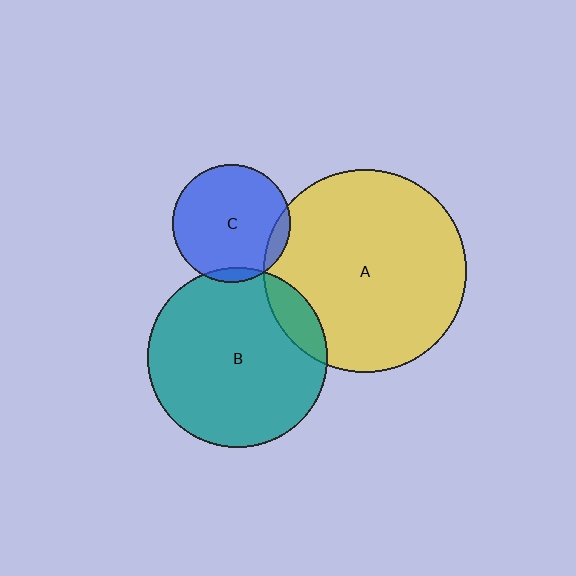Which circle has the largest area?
Circle A (yellow).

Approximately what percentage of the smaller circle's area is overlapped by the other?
Approximately 10%.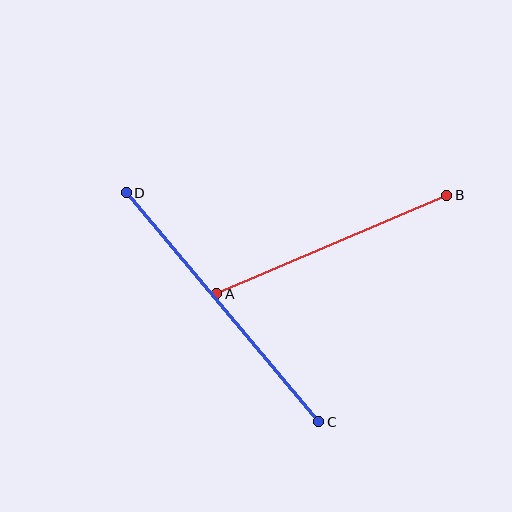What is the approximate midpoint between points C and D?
The midpoint is at approximately (222, 307) pixels.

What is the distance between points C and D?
The distance is approximately 299 pixels.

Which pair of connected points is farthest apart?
Points C and D are farthest apart.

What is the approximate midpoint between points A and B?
The midpoint is at approximately (332, 245) pixels.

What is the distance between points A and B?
The distance is approximately 250 pixels.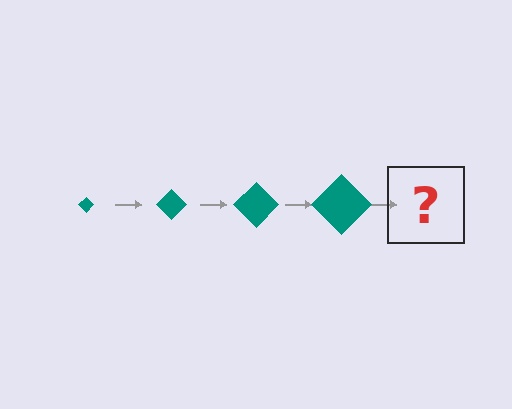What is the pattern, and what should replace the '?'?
The pattern is that the diamond gets progressively larger each step. The '?' should be a teal diamond, larger than the previous one.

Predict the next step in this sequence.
The next step is a teal diamond, larger than the previous one.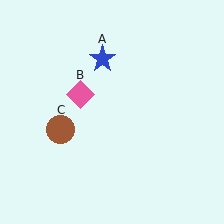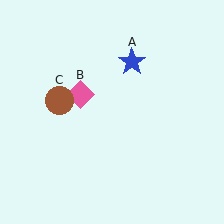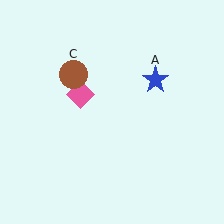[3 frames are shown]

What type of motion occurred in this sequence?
The blue star (object A), brown circle (object C) rotated clockwise around the center of the scene.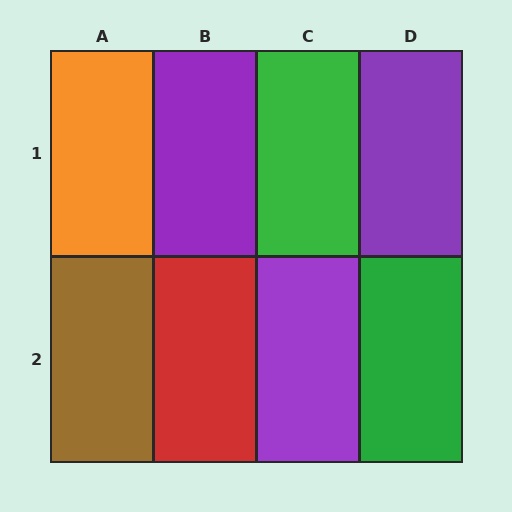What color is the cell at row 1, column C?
Green.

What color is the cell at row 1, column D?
Purple.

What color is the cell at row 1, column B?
Purple.